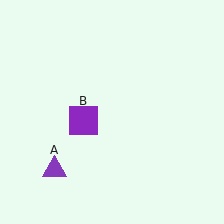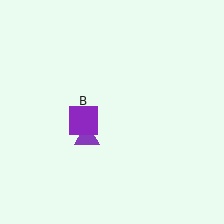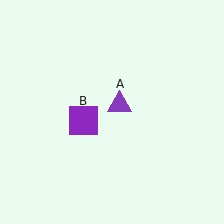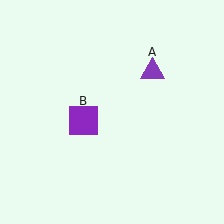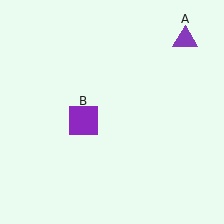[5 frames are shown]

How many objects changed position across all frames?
1 object changed position: purple triangle (object A).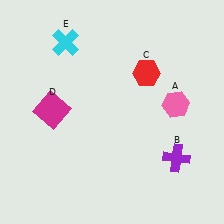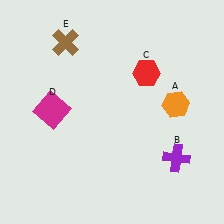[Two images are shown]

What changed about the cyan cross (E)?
In Image 1, E is cyan. In Image 2, it changed to brown.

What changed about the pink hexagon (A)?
In Image 1, A is pink. In Image 2, it changed to orange.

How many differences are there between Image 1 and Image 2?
There are 2 differences between the two images.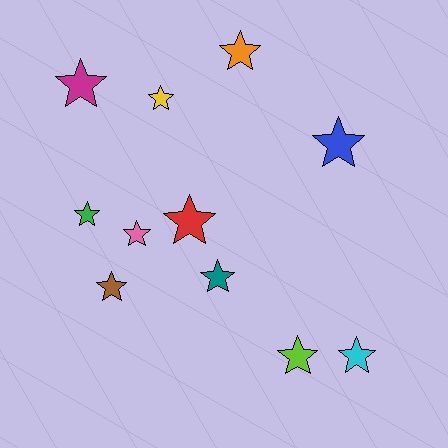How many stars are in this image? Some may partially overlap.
There are 11 stars.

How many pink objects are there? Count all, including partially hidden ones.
There is 1 pink object.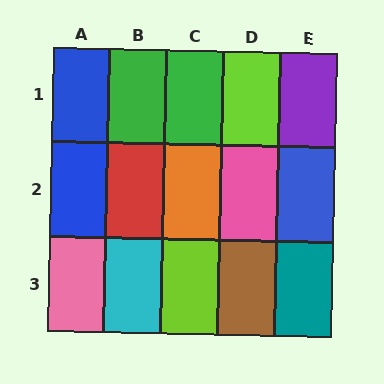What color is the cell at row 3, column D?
Brown.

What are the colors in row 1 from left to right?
Blue, green, green, lime, purple.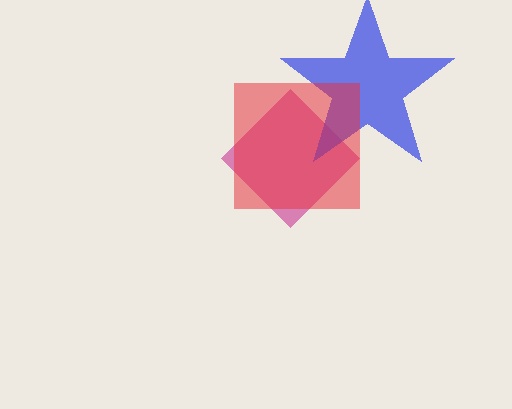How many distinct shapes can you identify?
There are 3 distinct shapes: a magenta diamond, a blue star, a red square.